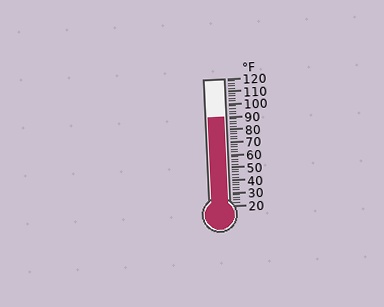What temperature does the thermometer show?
The thermometer shows approximately 90°F.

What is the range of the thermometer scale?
The thermometer scale ranges from 20°F to 120°F.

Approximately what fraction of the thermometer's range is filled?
The thermometer is filled to approximately 70% of its range.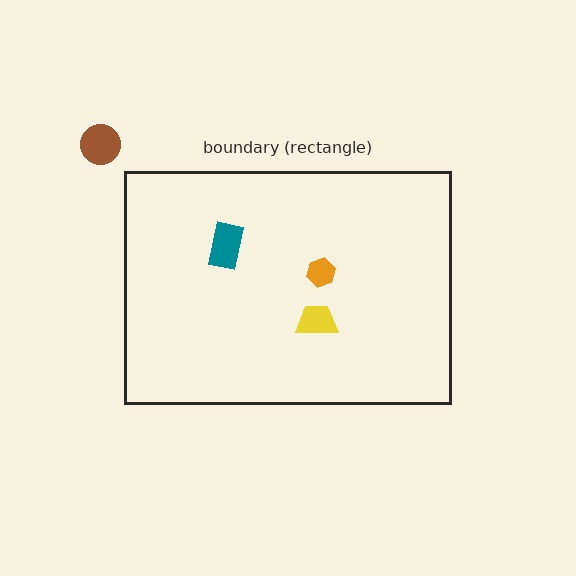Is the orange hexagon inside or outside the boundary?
Inside.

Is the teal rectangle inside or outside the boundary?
Inside.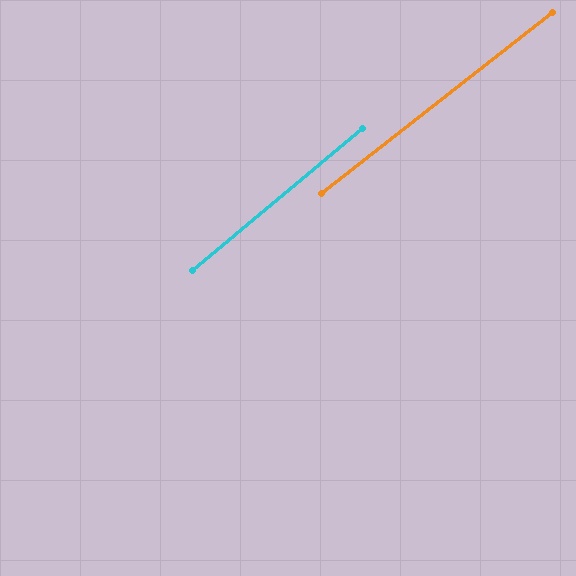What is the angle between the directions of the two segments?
Approximately 2 degrees.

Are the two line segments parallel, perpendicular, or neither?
Parallel — their directions differ by only 1.7°.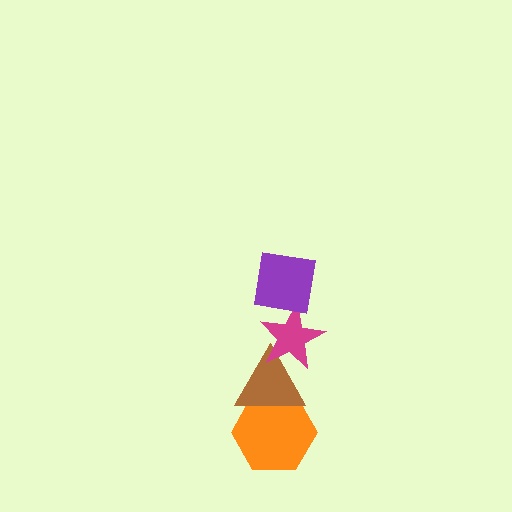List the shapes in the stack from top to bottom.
From top to bottom: the purple square, the magenta star, the brown triangle, the orange hexagon.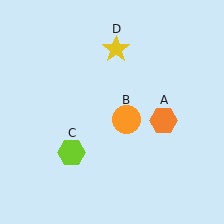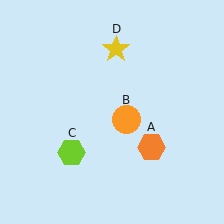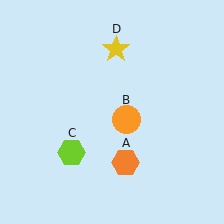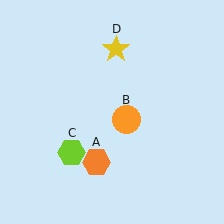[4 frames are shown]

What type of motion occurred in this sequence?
The orange hexagon (object A) rotated clockwise around the center of the scene.